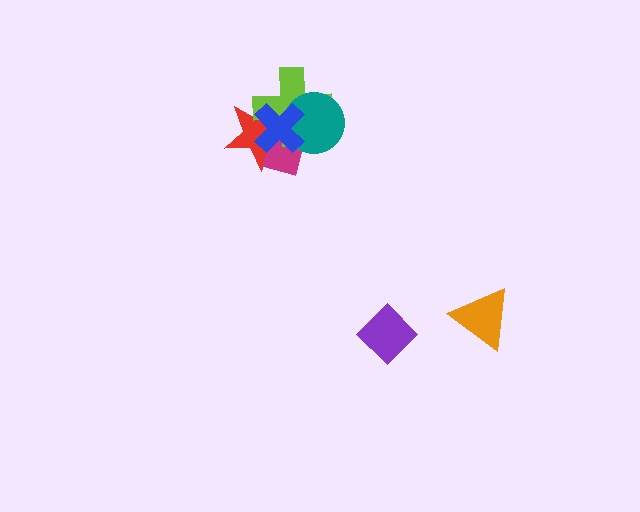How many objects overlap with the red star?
4 objects overlap with the red star.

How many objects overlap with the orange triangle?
0 objects overlap with the orange triangle.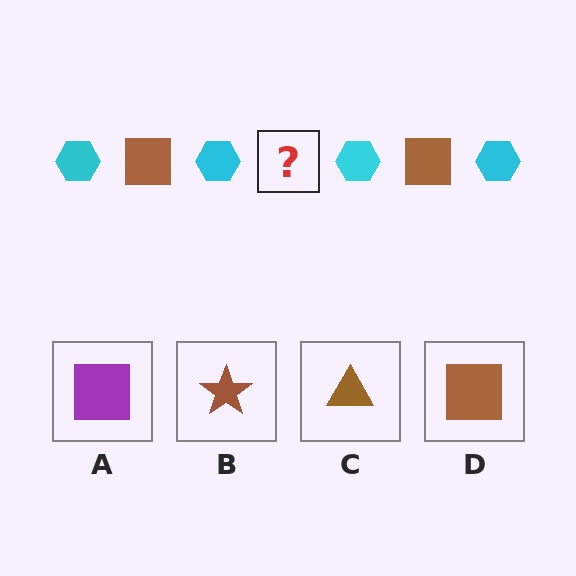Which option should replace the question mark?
Option D.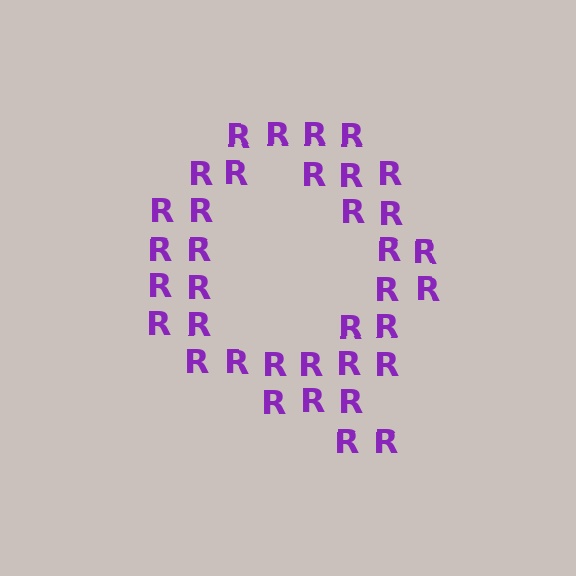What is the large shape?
The large shape is the letter Q.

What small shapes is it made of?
It is made of small letter R's.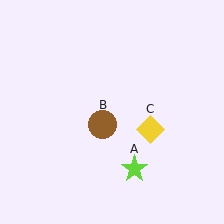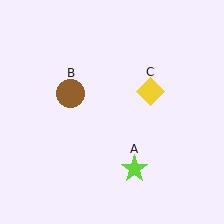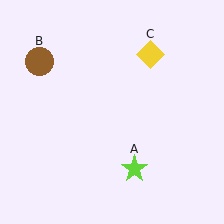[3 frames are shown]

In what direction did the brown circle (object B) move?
The brown circle (object B) moved up and to the left.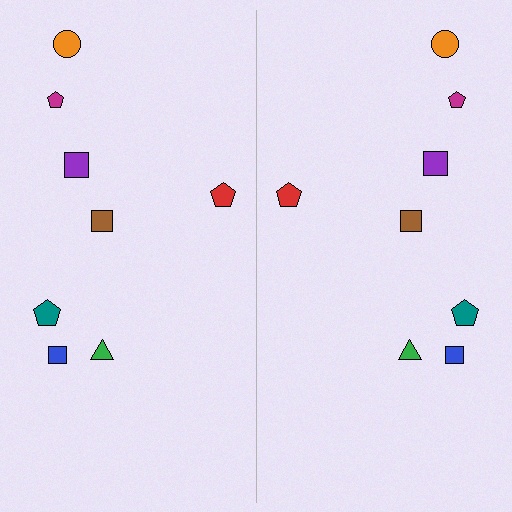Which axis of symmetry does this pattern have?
The pattern has a vertical axis of symmetry running through the center of the image.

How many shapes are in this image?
There are 16 shapes in this image.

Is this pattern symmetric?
Yes, this pattern has bilateral (reflection) symmetry.